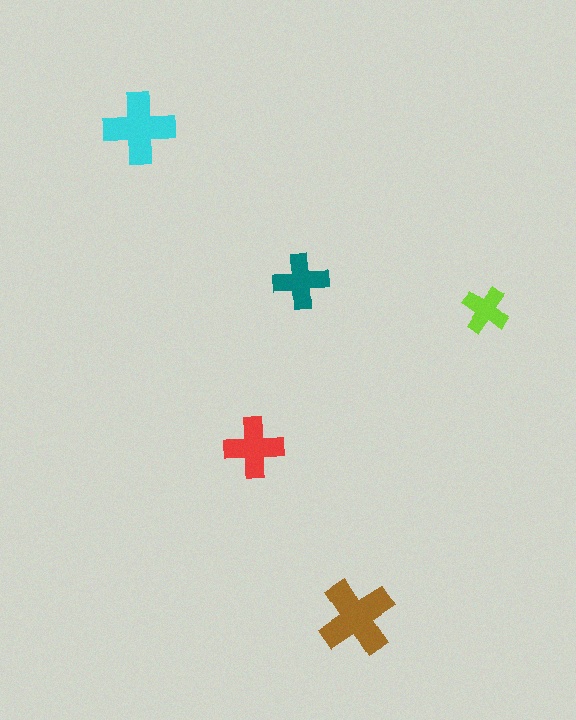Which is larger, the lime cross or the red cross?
The red one.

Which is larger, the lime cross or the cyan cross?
The cyan one.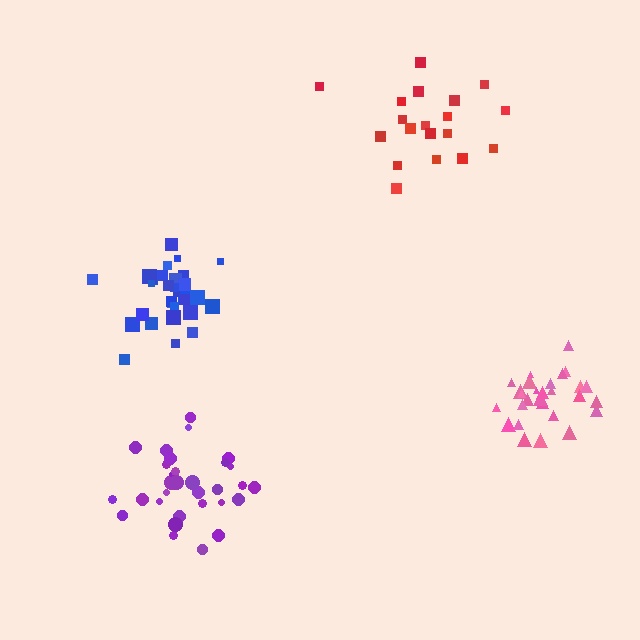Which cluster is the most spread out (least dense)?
Red.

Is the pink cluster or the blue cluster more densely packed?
Blue.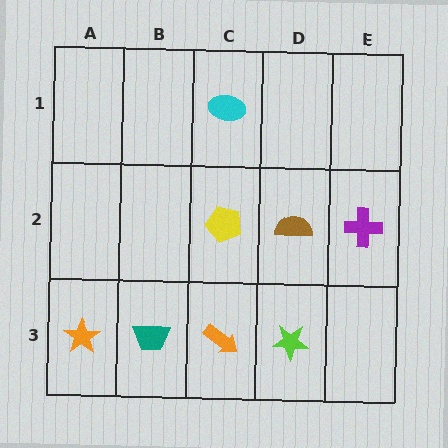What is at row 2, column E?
A purple cross.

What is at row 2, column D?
A brown semicircle.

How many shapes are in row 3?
4 shapes.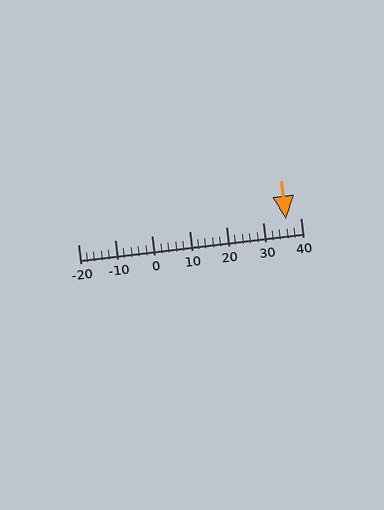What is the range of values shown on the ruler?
The ruler shows values from -20 to 40.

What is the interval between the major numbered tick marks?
The major tick marks are spaced 10 units apart.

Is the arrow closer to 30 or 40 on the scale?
The arrow is closer to 40.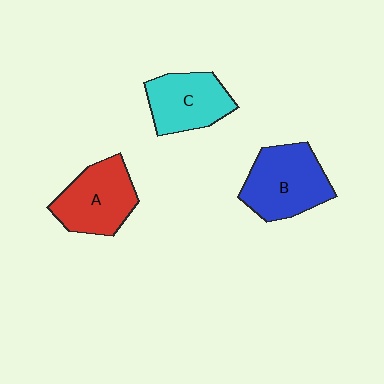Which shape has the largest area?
Shape B (blue).